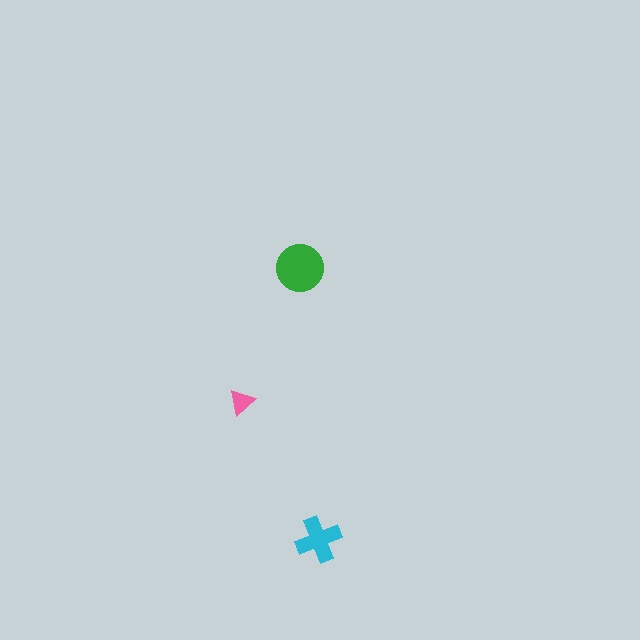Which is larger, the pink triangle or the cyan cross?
The cyan cross.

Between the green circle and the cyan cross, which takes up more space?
The green circle.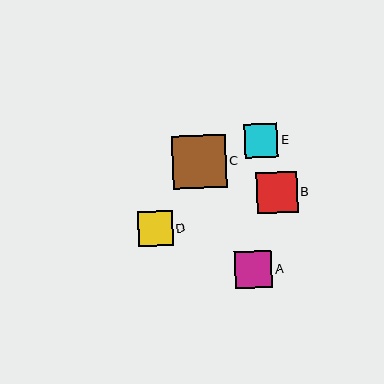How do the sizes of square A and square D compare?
Square A and square D are approximately the same size.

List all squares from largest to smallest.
From largest to smallest: C, B, A, D, E.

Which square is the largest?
Square C is the largest with a size of approximately 54 pixels.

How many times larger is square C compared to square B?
Square C is approximately 1.3 times the size of square B.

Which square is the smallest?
Square E is the smallest with a size of approximately 34 pixels.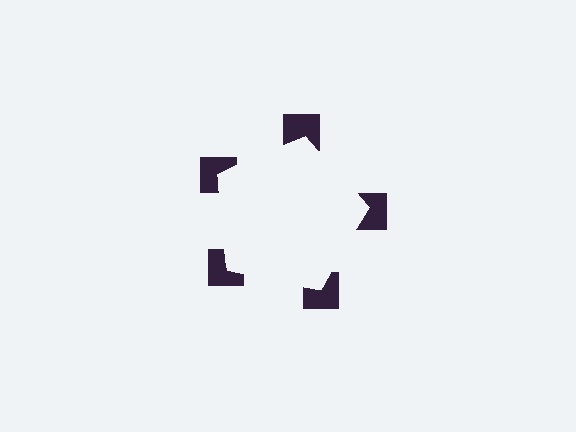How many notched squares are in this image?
There are 5 — one at each vertex of the illusory pentagon.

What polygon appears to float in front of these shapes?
An illusory pentagon — its edges are inferred from the aligned wedge cuts in the notched squares, not physically drawn.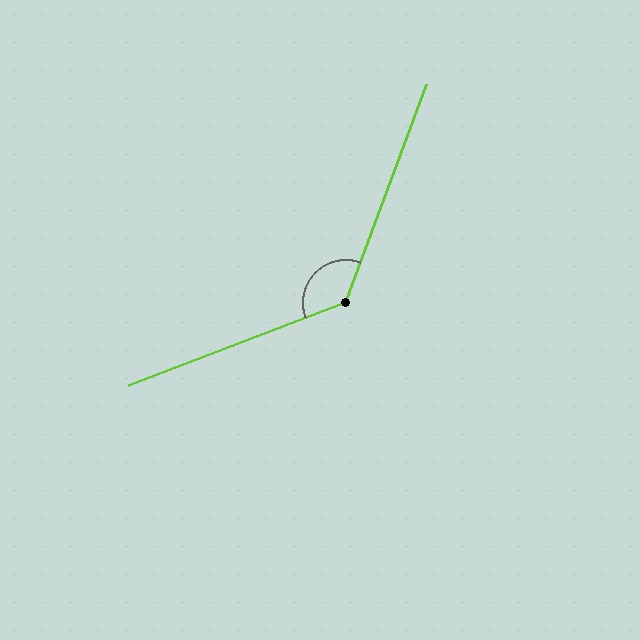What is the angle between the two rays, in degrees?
Approximately 131 degrees.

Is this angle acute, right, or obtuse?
It is obtuse.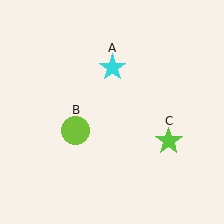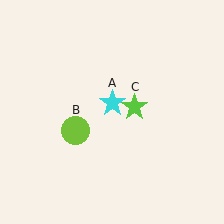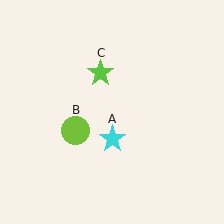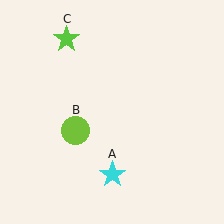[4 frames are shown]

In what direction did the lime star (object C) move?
The lime star (object C) moved up and to the left.